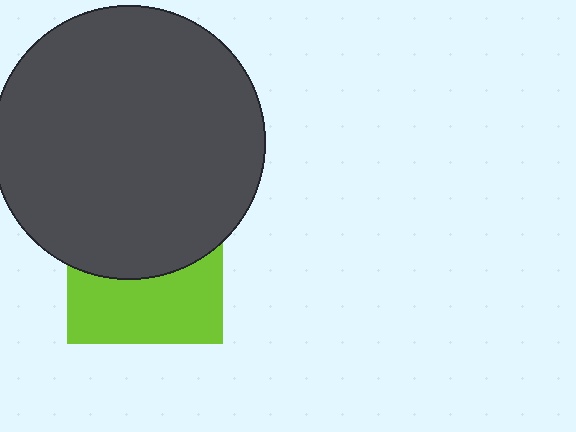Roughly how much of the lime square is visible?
About half of it is visible (roughly 47%).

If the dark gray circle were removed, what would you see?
You would see the complete lime square.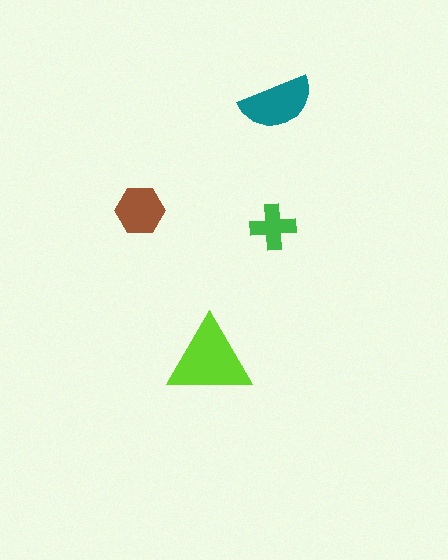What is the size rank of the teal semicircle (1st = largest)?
2nd.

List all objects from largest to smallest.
The lime triangle, the teal semicircle, the brown hexagon, the green cross.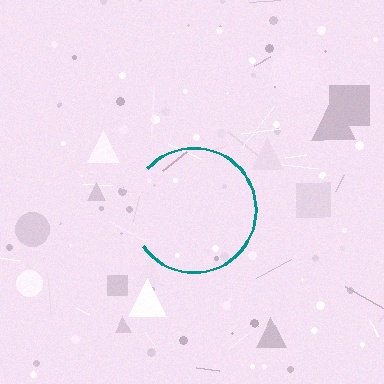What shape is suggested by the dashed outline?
The dashed outline suggests a circle.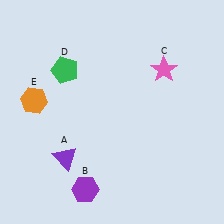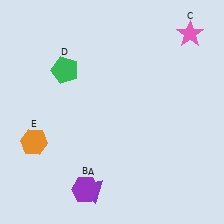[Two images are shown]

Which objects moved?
The objects that moved are: the purple triangle (A), the pink star (C), the orange hexagon (E).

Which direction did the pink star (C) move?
The pink star (C) moved up.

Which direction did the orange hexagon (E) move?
The orange hexagon (E) moved down.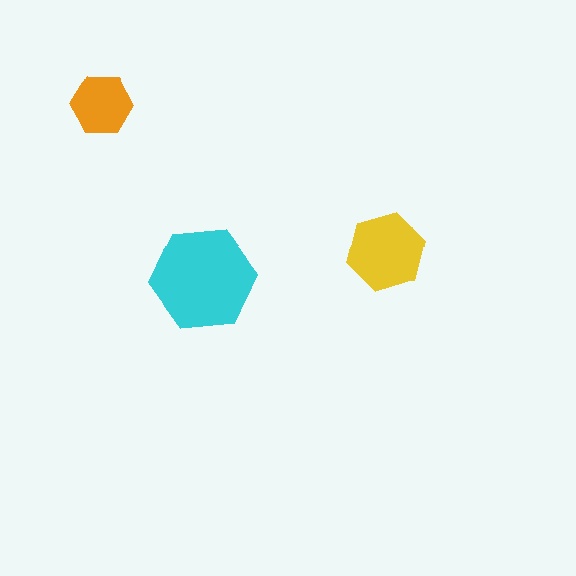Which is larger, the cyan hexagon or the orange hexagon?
The cyan one.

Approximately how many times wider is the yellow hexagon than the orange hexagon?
About 1.5 times wider.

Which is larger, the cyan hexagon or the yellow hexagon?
The cyan one.